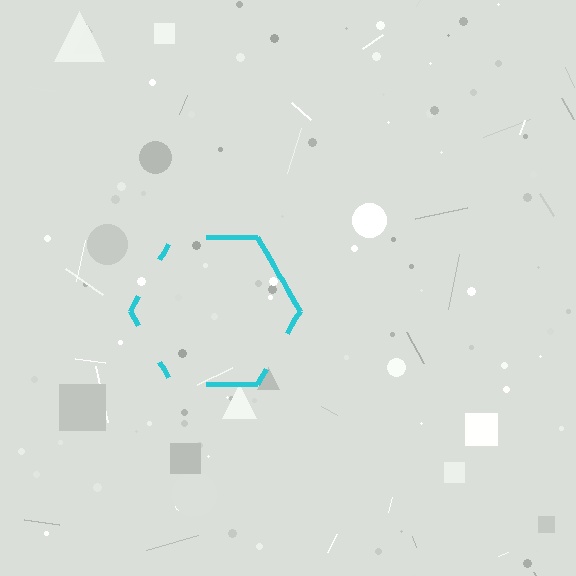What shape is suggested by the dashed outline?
The dashed outline suggests a hexagon.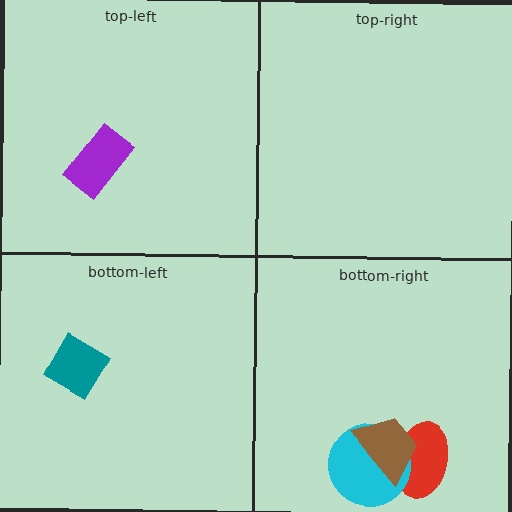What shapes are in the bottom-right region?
The red ellipse, the cyan circle, the brown trapezoid.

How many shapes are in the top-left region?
1.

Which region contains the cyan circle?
The bottom-right region.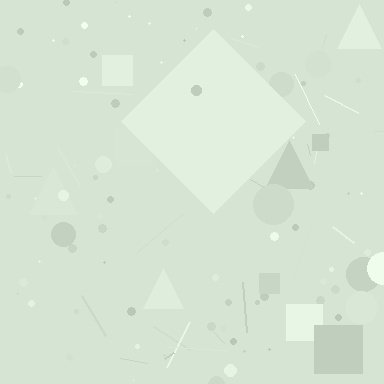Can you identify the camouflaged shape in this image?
The camouflaged shape is a diamond.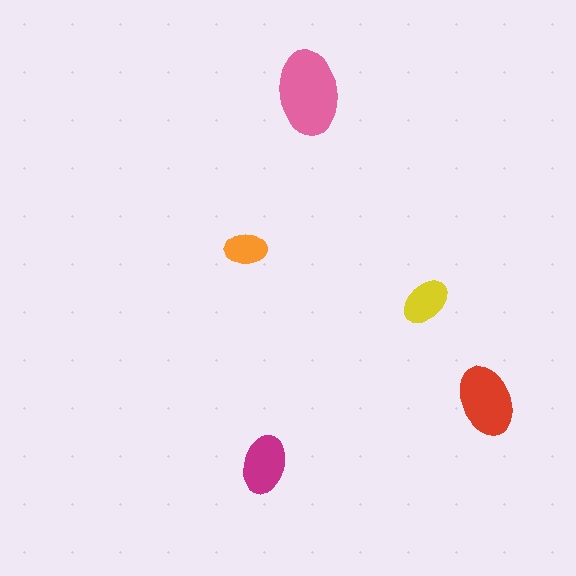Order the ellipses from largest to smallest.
the pink one, the red one, the magenta one, the yellow one, the orange one.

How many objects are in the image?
There are 5 objects in the image.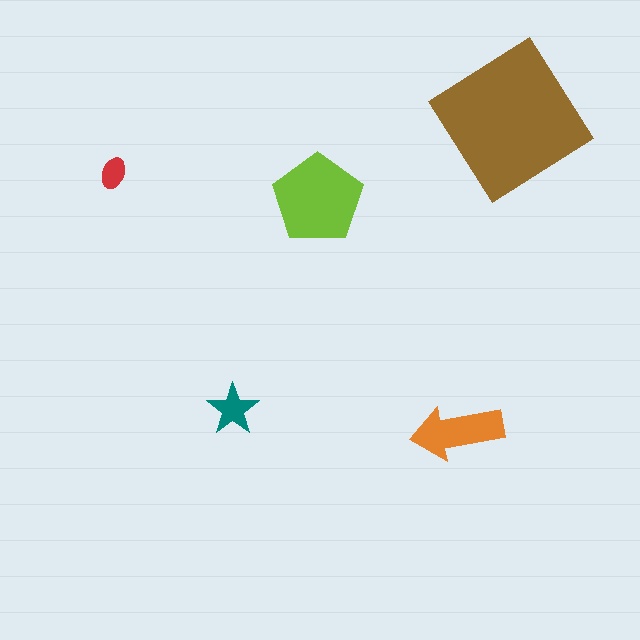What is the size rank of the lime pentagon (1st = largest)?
2nd.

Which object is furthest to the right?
The brown diamond is rightmost.